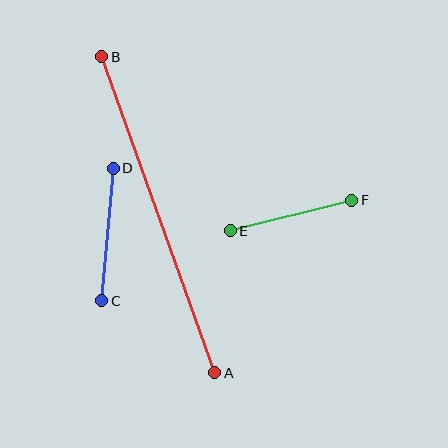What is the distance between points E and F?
The distance is approximately 125 pixels.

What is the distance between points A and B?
The distance is approximately 336 pixels.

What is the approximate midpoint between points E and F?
The midpoint is at approximately (291, 216) pixels.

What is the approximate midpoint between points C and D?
The midpoint is at approximately (107, 235) pixels.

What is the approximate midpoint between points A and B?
The midpoint is at approximately (158, 215) pixels.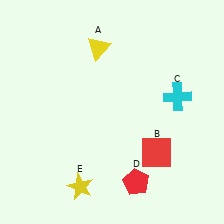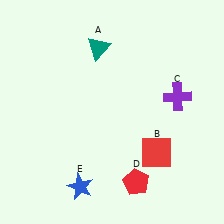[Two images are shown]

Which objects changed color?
A changed from yellow to teal. C changed from cyan to purple. E changed from yellow to blue.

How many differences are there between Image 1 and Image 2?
There are 3 differences between the two images.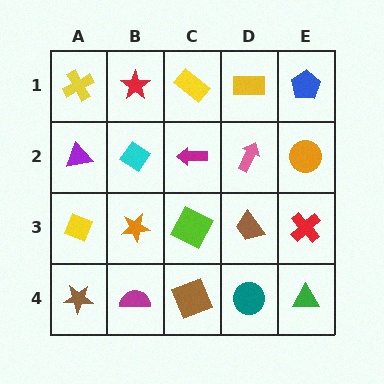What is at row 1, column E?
A blue pentagon.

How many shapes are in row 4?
5 shapes.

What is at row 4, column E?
A green triangle.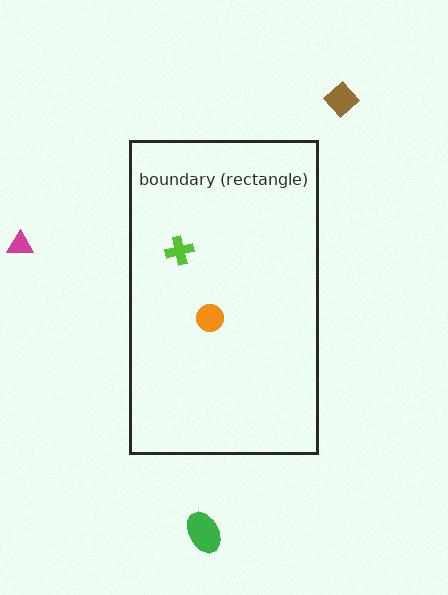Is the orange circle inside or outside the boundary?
Inside.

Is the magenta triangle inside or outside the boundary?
Outside.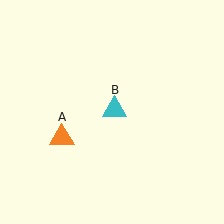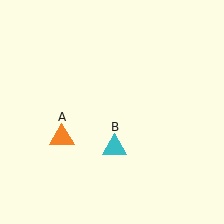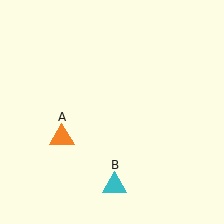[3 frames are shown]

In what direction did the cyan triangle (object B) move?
The cyan triangle (object B) moved down.